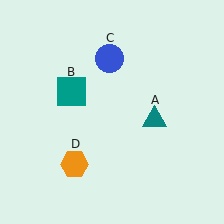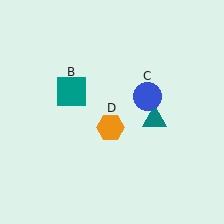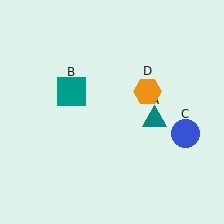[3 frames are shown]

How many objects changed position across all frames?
2 objects changed position: blue circle (object C), orange hexagon (object D).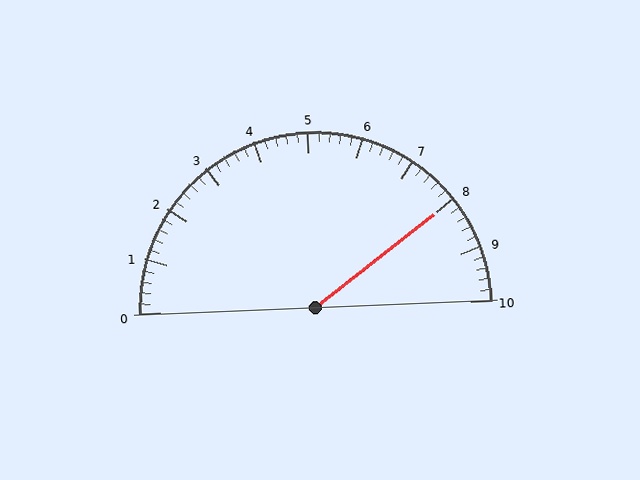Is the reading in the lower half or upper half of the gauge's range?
The reading is in the upper half of the range (0 to 10).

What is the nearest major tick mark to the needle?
The nearest major tick mark is 8.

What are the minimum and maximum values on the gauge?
The gauge ranges from 0 to 10.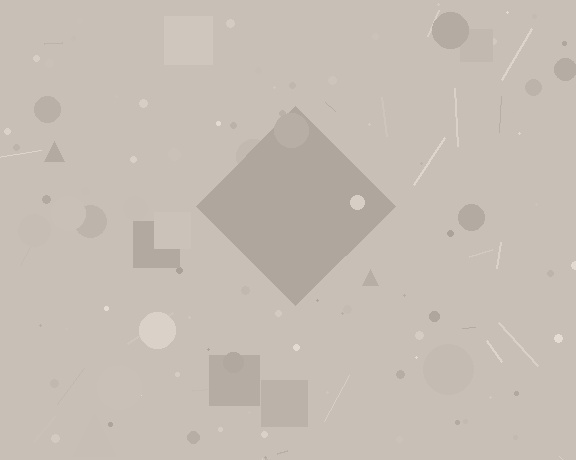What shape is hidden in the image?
A diamond is hidden in the image.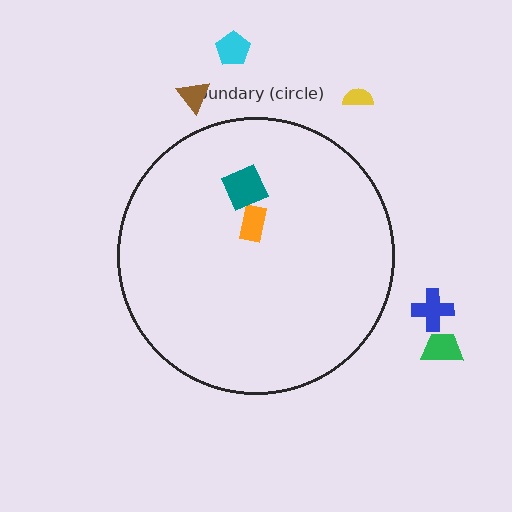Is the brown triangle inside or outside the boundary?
Outside.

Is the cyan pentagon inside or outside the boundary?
Outside.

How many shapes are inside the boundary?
2 inside, 5 outside.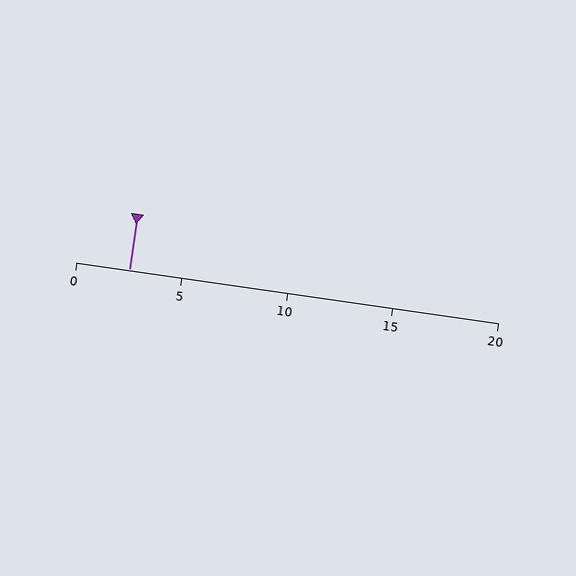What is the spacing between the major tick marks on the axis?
The major ticks are spaced 5 apart.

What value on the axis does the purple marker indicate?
The marker indicates approximately 2.5.